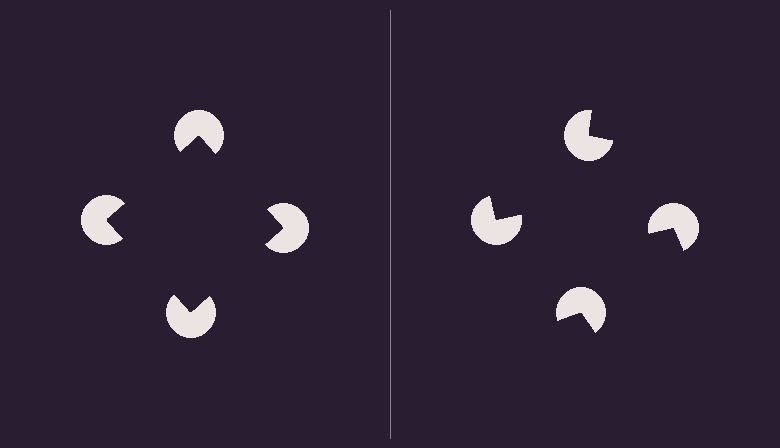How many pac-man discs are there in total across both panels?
8 — 4 on each side.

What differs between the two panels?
The pac-man discs are positioned identically on both sides; only the wedge orientations differ. On the left they align to a square; on the right they are misaligned.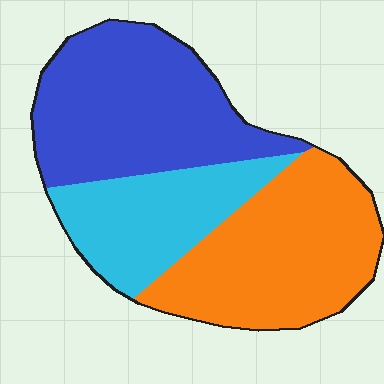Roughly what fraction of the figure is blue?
Blue takes up about two fifths (2/5) of the figure.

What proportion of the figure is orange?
Orange covers around 35% of the figure.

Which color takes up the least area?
Cyan, at roughly 25%.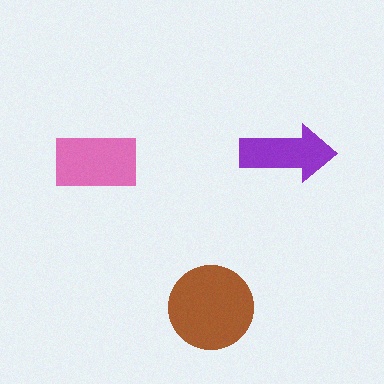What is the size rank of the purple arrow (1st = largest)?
3rd.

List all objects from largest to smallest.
The brown circle, the pink rectangle, the purple arrow.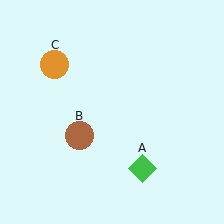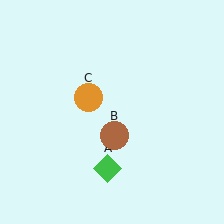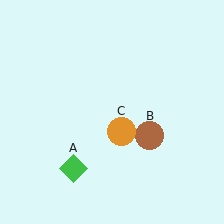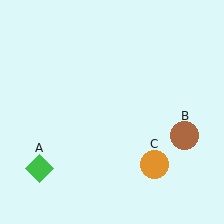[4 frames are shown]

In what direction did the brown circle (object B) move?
The brown circle (object B) moved right.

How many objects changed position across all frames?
3 objects changed position: green diamond (object A), brown circle (object B), orange circle (object C).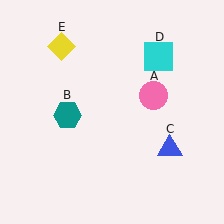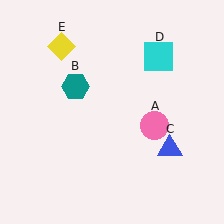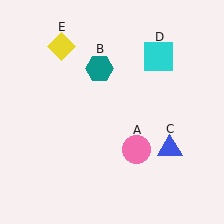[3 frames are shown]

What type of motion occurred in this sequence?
The pink circle (object A), teal hexagon (object B) rotated clockwise around the center of the scene.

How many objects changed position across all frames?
2 objects changed position: pink circle (object A), teal hexagon (object B).